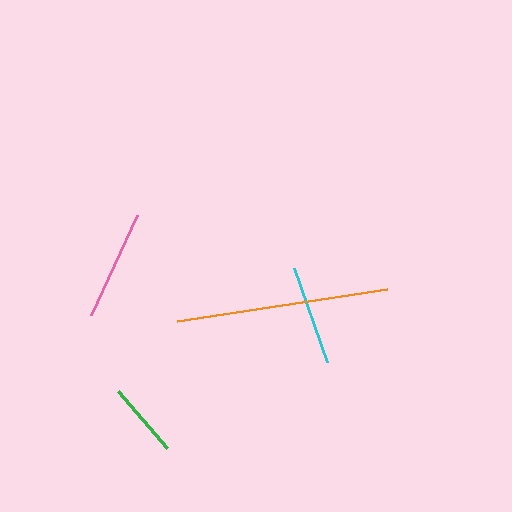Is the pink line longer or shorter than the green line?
The pink line is longer than the green line.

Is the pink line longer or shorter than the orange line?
The orange line is longer than the pink line.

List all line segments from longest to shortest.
From longest to shortest: orange, pink, cyan, green.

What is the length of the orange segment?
The orange segment is approximately 212 pixels long.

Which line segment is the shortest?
The green line is the shortest at approximately 75 pixels.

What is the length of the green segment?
The green segment is approximately 75 pixels long.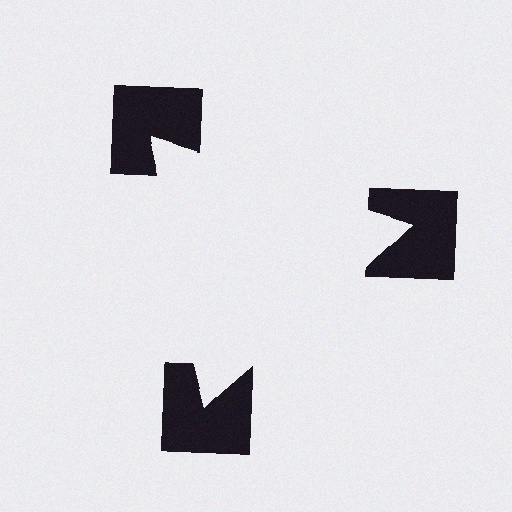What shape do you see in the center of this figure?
An illusory triangle — its edges are inferred from the aligned wedge cuts in the notched squares, not physically drawn.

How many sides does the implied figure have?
3 sides.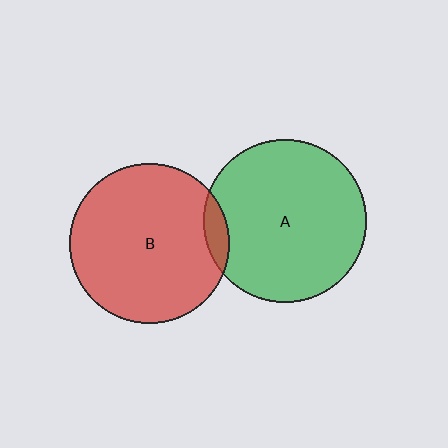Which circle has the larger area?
Circle A (green).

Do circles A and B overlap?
Yes.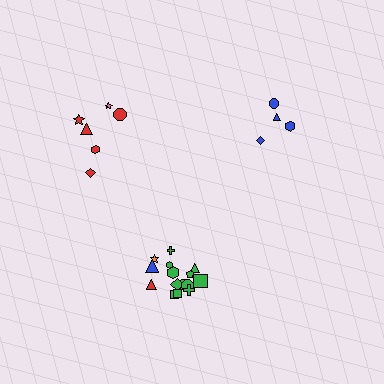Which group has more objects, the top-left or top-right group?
The top-left group.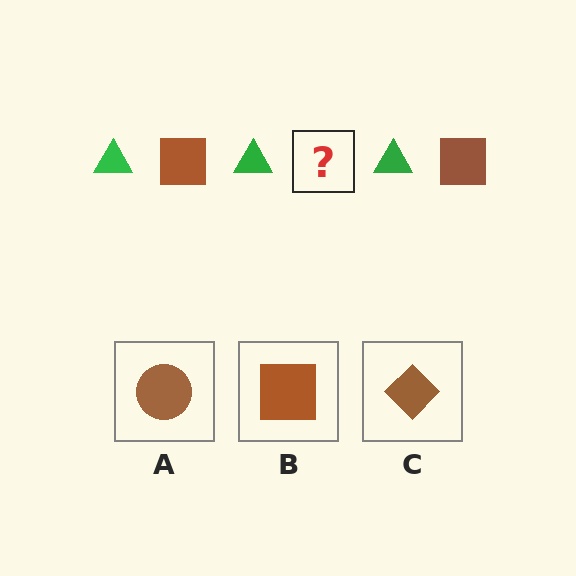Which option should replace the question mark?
Option B.